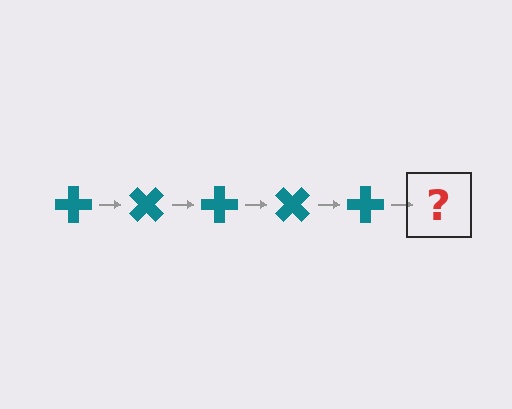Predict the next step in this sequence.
The next step is a teal cross rotated 225 degrees.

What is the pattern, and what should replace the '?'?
The pattern is that the cross rotates 45 degrees each step. The '?' should be a teal cross rotated 225 degrees.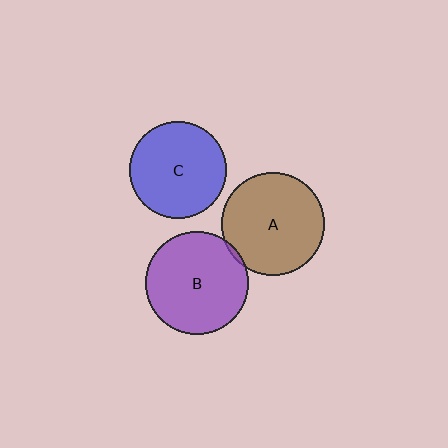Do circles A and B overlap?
Yes.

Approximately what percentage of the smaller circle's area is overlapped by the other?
Approximately 5%.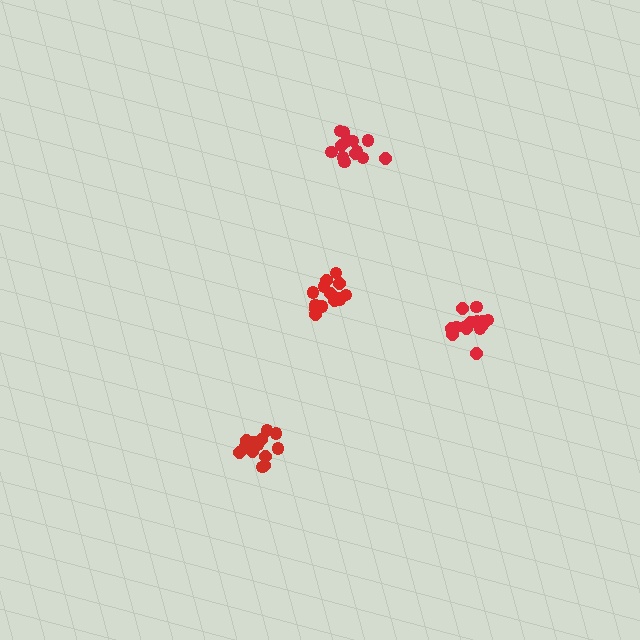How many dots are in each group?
Group 1: 15 dots, Group 2: 14 dots, Group 3: 13 dots, Group 4: 14 dots (56 total).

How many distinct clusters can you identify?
There are 4 distinct clusters.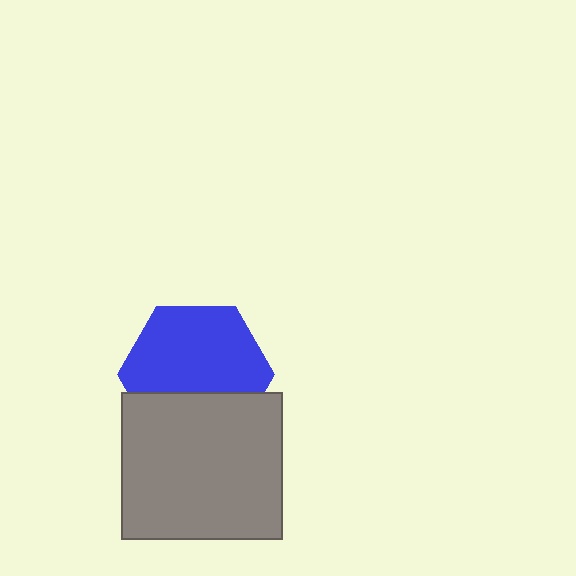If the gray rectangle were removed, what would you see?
You would see the complete blue hexagon.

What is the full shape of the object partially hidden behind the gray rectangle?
The partially hidden object is a blue hexagon.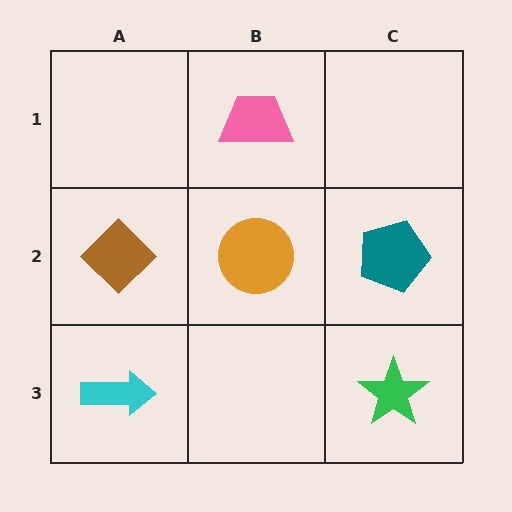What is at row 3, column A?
A cyan arrow.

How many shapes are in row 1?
1 shape.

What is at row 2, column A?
A brown diamond.